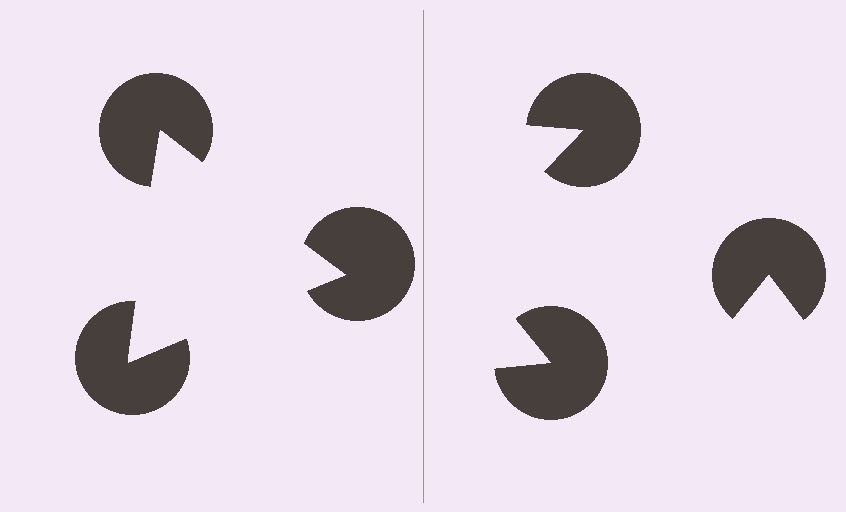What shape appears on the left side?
An illusory triangle.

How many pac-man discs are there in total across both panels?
6 — 3 on each side.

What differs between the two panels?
The pac-man discs are positioned identically on both sides; only the wedge orientations differ. On the left they align to a triangle; on the right they are misaligned.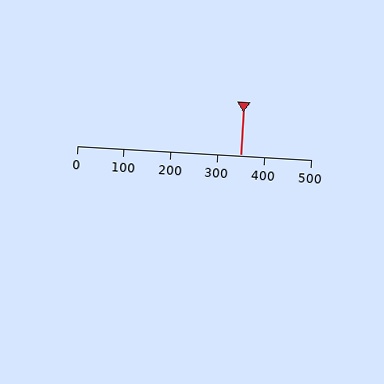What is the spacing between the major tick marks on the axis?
The major ticks are spaced 100 apart.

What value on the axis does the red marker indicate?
The marker indicates approximately 350.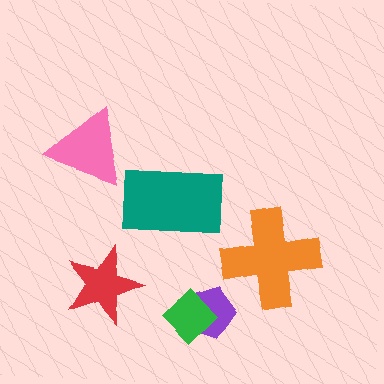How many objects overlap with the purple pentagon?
1 object overlaps with the purple pentagon.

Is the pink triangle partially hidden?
No, no other shape covers it.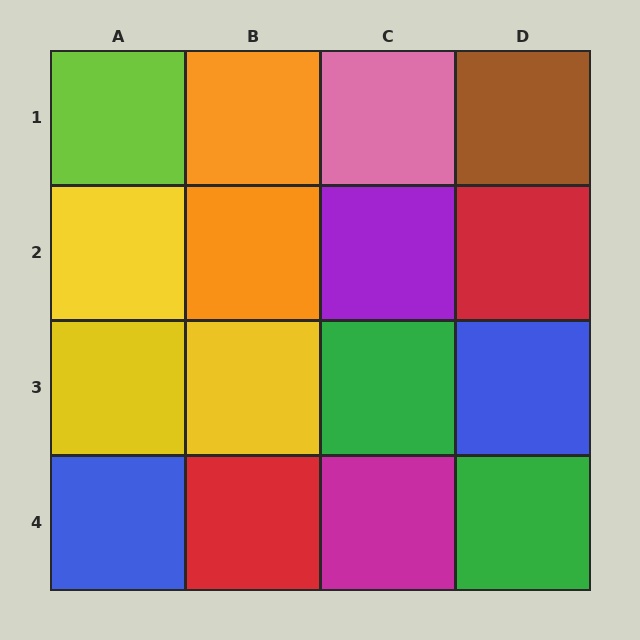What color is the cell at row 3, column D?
Blue.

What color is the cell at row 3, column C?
Green.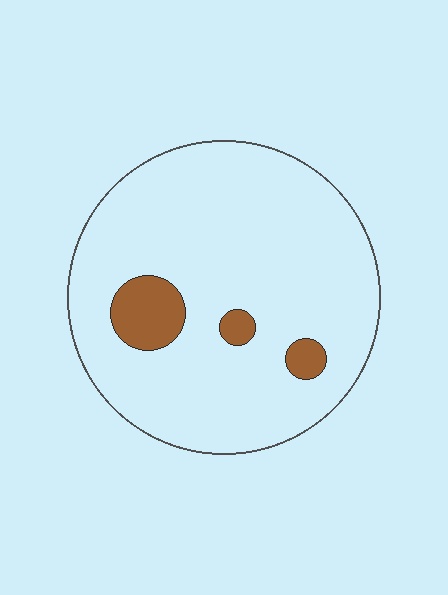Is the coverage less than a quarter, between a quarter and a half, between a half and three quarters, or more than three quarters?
Less than a quarter.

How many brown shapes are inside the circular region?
3.